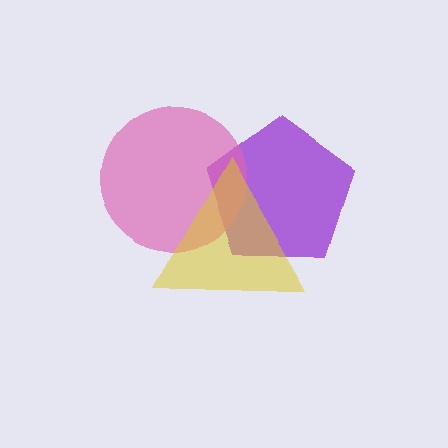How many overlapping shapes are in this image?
There are 3 overlapping shapes in the image.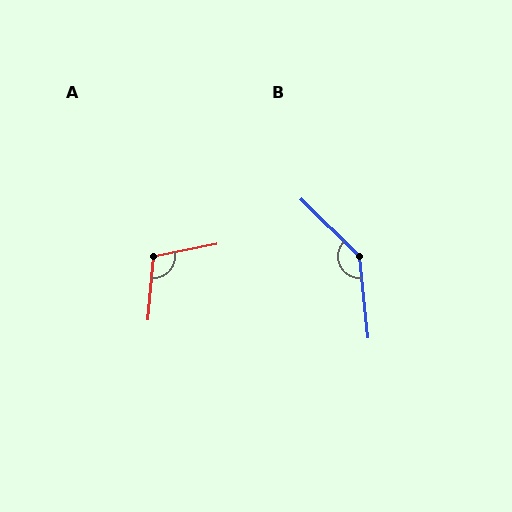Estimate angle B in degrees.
Approximately 140 degrees.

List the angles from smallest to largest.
A (106°), B (140°).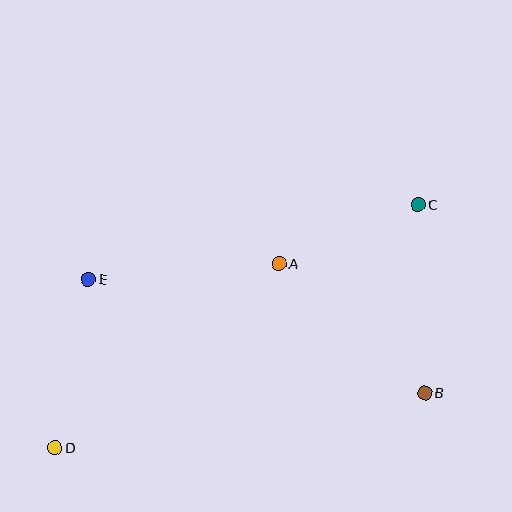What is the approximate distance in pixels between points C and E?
The distance between C and E is approximately 338 pixels.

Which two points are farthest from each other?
Points C and D are farthest from each other.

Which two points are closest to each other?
Points A and C are closest to each other.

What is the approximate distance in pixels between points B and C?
The distance between B and C is approximately 189 pixels.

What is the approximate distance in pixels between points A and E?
The distance between A and E is approximately 191 pixels.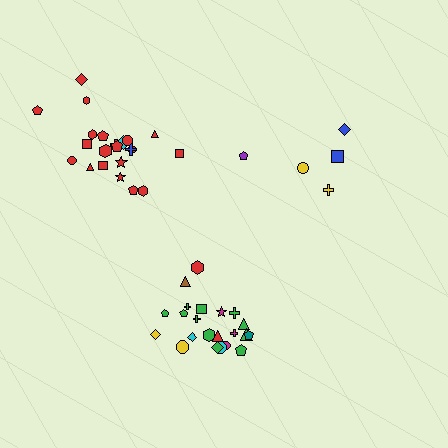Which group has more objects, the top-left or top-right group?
The top-left group.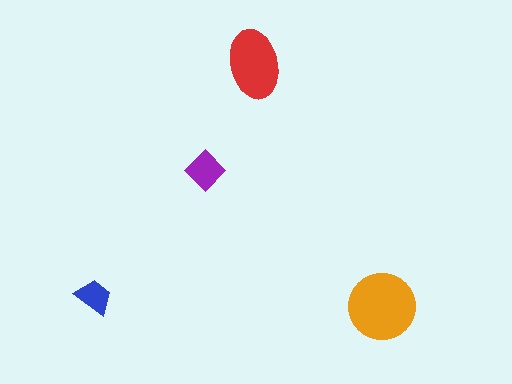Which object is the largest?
The orange circle.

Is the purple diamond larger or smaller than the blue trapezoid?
Larger.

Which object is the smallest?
The blue trapezoid.